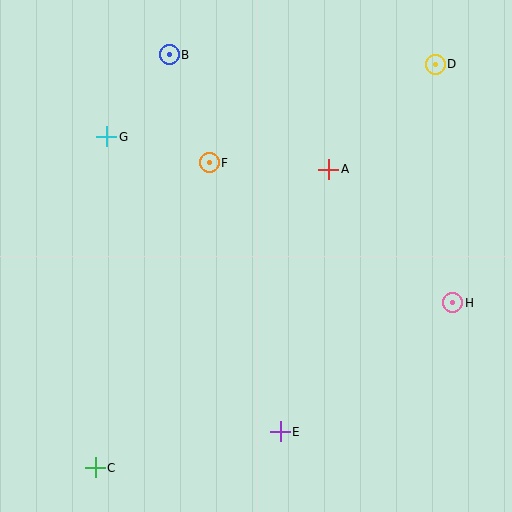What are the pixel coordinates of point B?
Point B is at (169, 55).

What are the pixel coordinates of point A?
Point A is at (329, 169).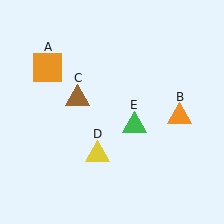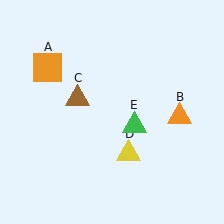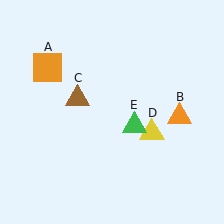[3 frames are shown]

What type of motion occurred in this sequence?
The yellow triangle (object D) rotated counterclockwise around the center of the scene.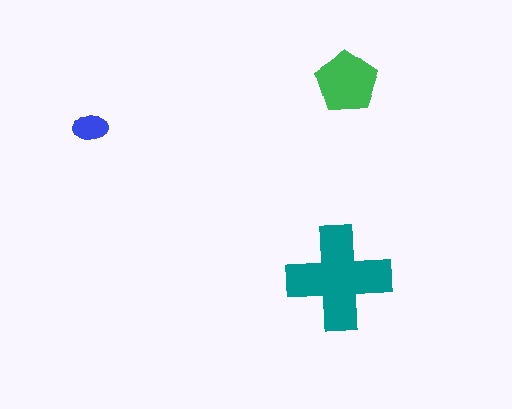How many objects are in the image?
There are 3 objects in the image.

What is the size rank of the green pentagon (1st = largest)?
2nd.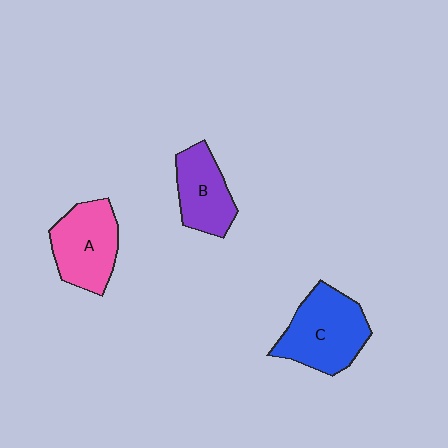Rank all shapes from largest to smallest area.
From largest to smallest: C (blue), A (pink), B (purple).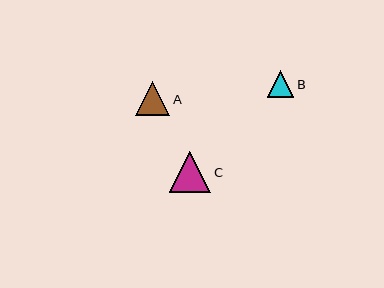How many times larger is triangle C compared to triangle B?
Triangle C is approximately 1.6 times the size of triangle B.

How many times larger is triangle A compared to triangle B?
Triangle A is approximately 1.3 times the size of triangle B.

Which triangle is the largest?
Triangle C is the largest with a size of approximately 42 pixels.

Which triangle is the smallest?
Triangle B is the smallest with a size of approximately 26 pixels.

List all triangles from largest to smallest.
From largest to smallest: C, A, B.